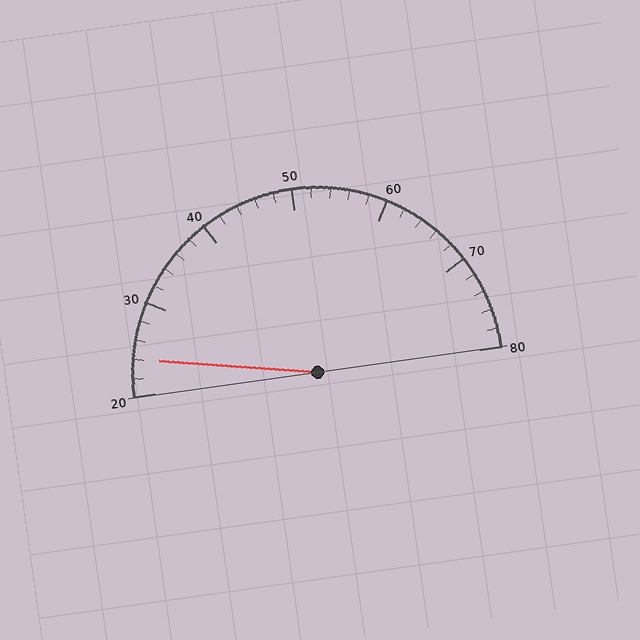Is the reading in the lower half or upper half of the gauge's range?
The reading is in the lower half of the range (20 to 80).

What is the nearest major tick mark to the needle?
The nearest major tick mark is 20.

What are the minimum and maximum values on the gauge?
The gauge ranges from 20 to 80.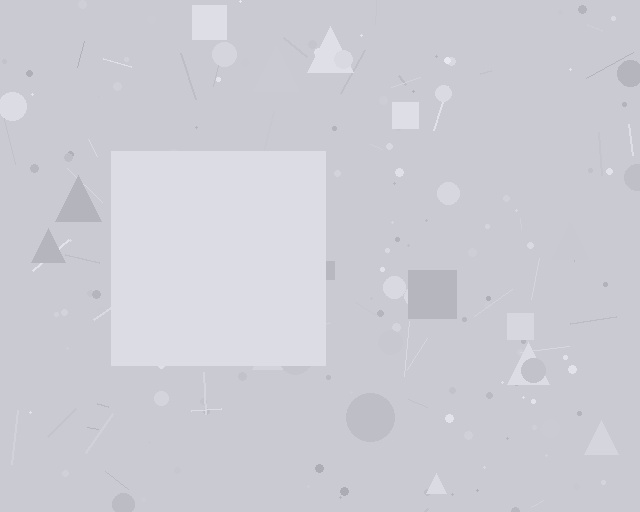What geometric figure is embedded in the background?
A square is embedded in the background.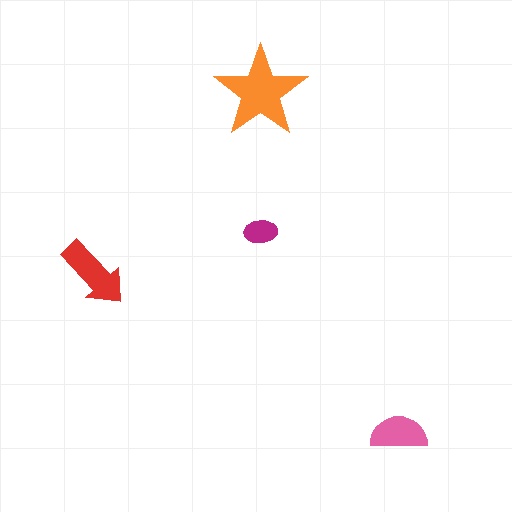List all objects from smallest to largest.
The magenta ellipse, the pink semicircle, the red arrow, the orange star.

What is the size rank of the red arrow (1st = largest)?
2nd.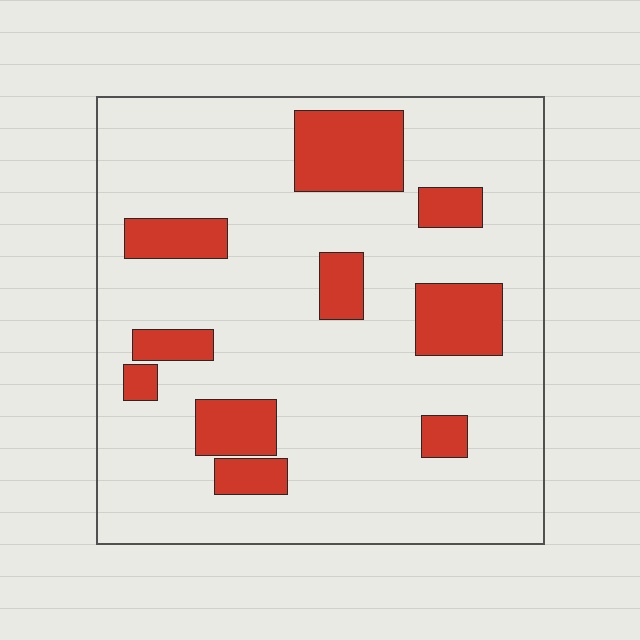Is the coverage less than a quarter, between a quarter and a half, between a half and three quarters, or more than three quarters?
Less than a quarter.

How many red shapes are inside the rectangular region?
10.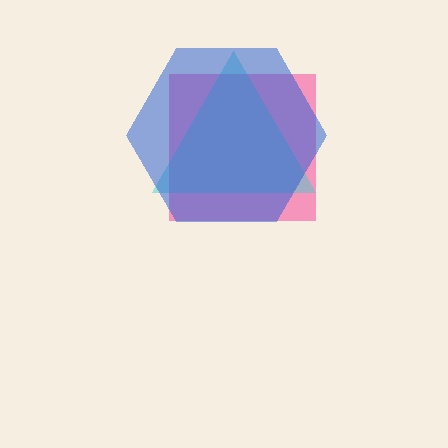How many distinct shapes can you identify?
There are 3 distinct shapes: a pink square, a cyan triangle, a blue hexagon.